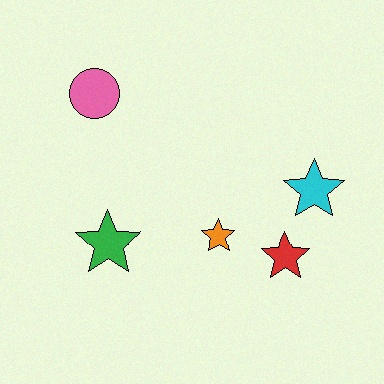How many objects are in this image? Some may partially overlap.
There are 5 objects.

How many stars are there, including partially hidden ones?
There are 4 stars.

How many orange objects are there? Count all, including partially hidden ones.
There is 1 orange object.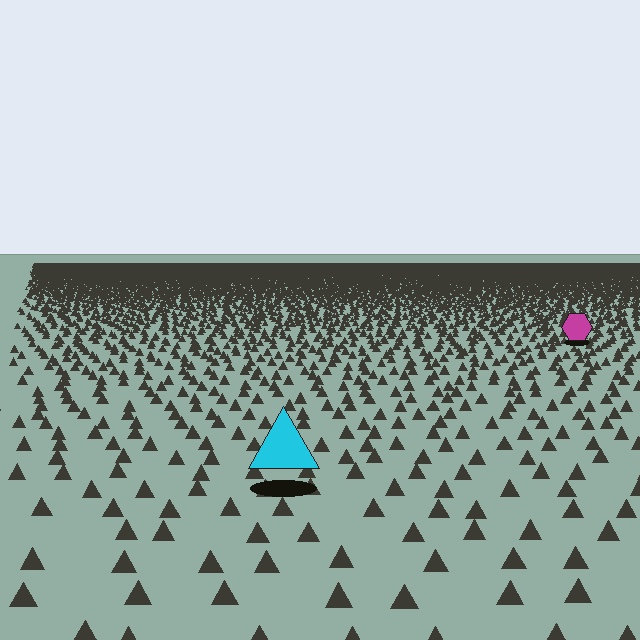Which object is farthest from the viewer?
The magenta hexagon is farthest from the viewer. It appears smaller and the ground texture around it is denser.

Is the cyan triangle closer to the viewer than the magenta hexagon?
Yes. The cyan triangle is closer — you can tell from the texture gradient: the ground texture is coarser near it.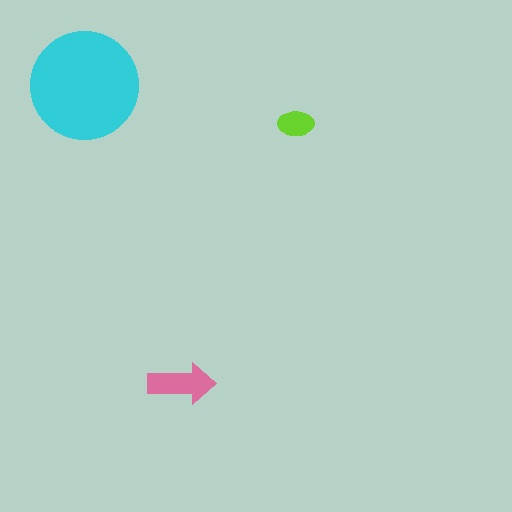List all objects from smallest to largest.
The lime ellipse, the pink arrow, the cyan circle.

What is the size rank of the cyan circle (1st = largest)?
1st.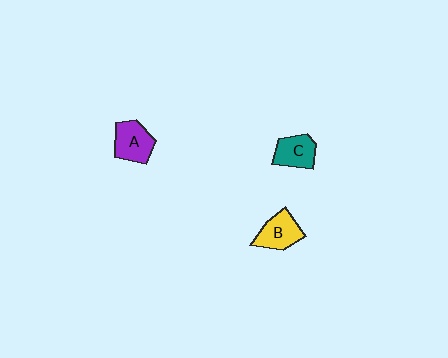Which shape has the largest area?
Shape A (purple).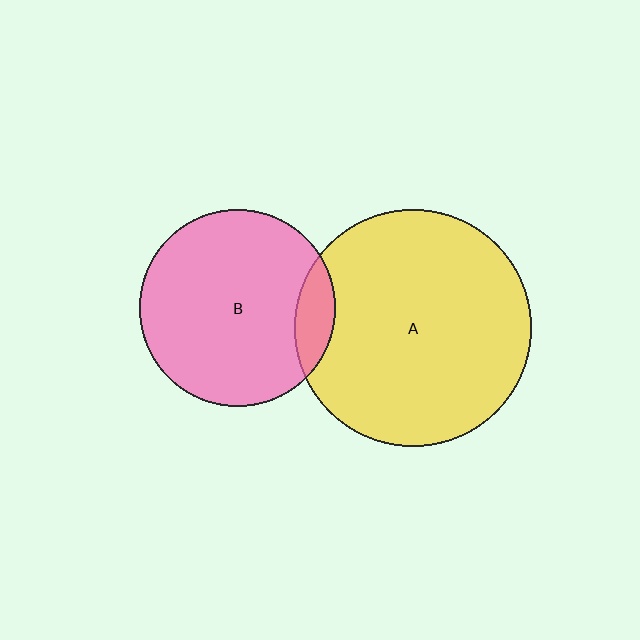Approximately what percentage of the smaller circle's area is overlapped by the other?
Approximately 10%.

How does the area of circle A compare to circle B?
Approximately 1.4 times.